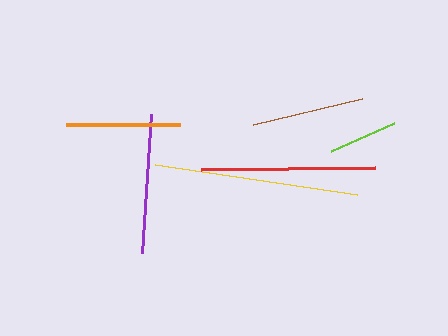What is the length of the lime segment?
The lime segment is approximately 70 pixels long.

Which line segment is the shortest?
The lime line is the shortest at approximately 70 pixels.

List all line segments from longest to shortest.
From longest to shortest: yellow, red, purple, orange, brown, lime.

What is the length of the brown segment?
The brown segment is approximately 113 pixels long.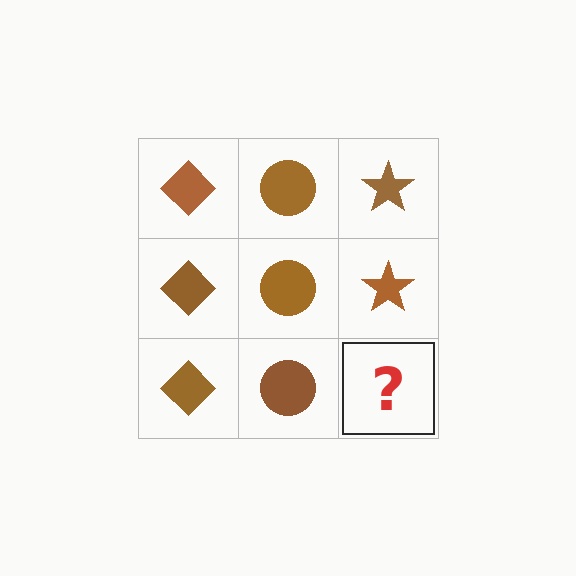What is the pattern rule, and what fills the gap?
The rule is that each column has a consistent shape. The gap should be filled with a brown star.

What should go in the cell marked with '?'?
The missing cell should contain a brown star.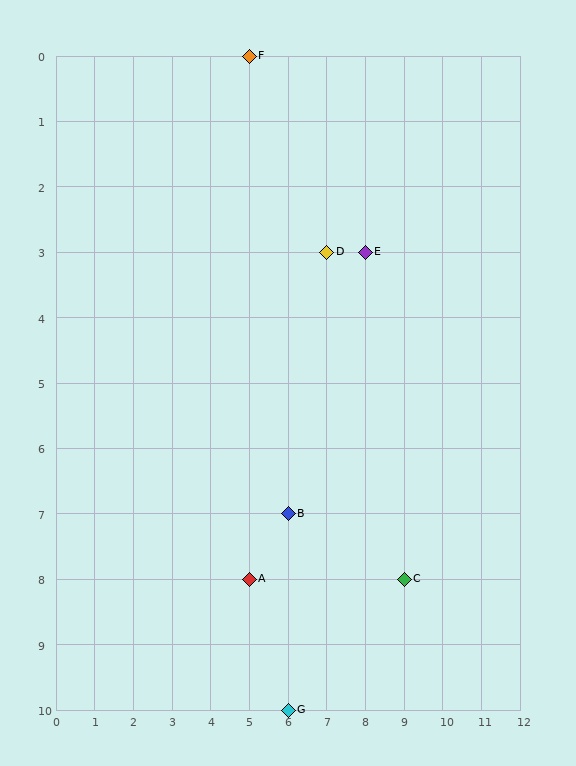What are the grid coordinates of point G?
Point G is at grid coordinates (6, 10).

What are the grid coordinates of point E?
Point E is at grid coordinates (8, 3).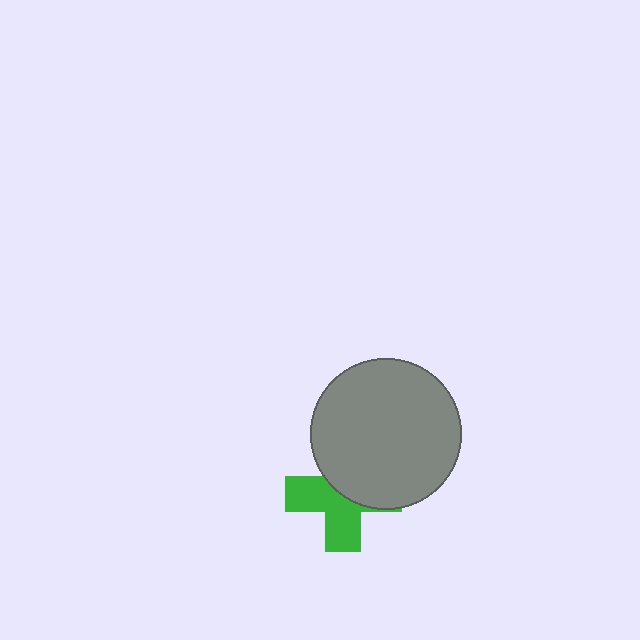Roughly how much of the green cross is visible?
About half of it is visible (roughly 50%).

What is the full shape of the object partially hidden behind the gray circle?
The partially hidden object is a green cross.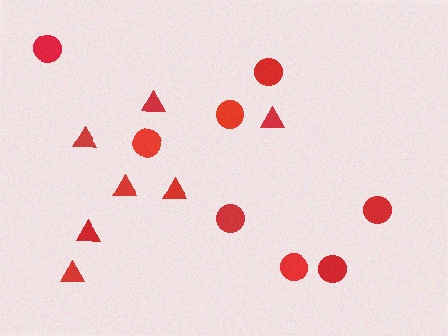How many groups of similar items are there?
There are 2 groups: one group of circles (8) and one group of triangles (7).